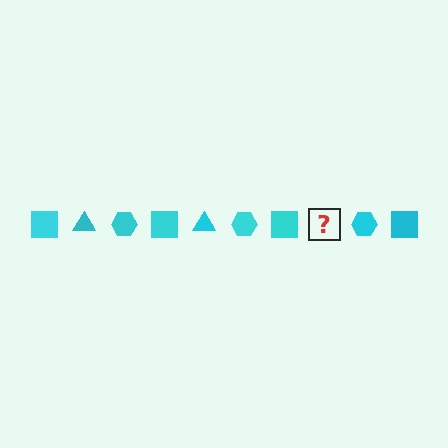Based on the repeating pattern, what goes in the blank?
The blank should be a cyan triangle.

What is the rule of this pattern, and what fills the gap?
The rule is that the pattern cycles through square, triangle, hexagon shapes in cyan. The gap should be filled with a cyan triangle.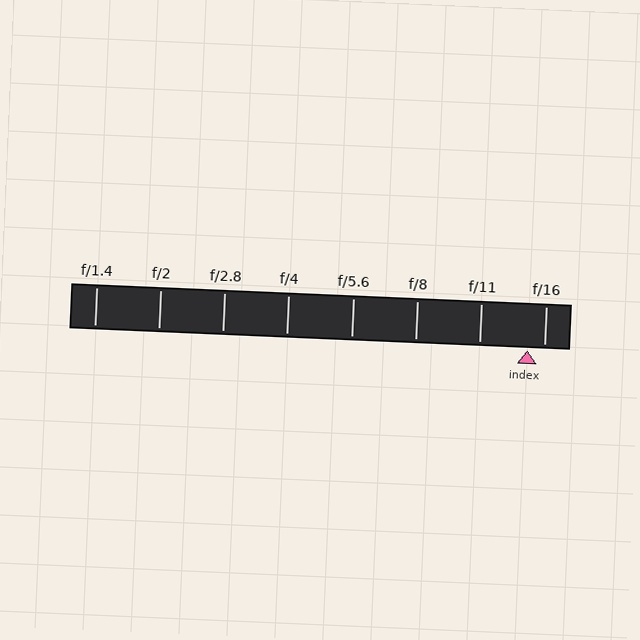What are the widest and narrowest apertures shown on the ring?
The widest aperture shown is f/1.4 and the narrowest is f/16.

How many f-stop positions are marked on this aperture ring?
There are 8 f-stop positions marked.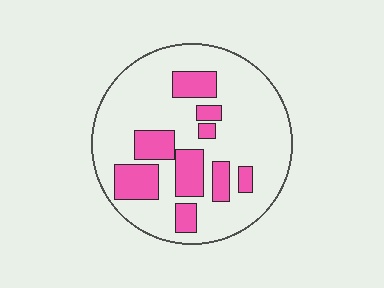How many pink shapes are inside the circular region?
9.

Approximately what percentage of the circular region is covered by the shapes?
Approximately 25%.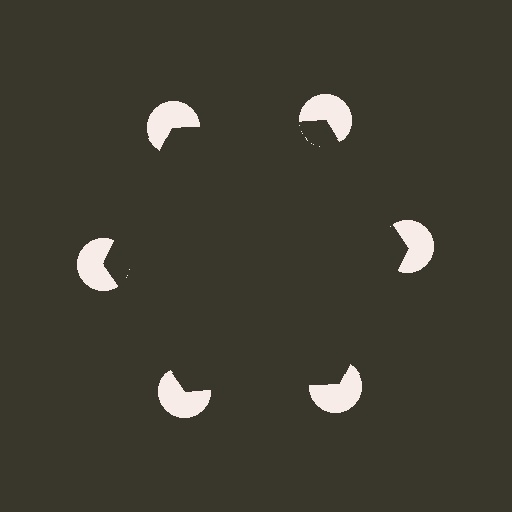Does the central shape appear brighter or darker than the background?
It typically appears slightly darker than the background, even though no actual brightness change is drawn.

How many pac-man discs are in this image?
There are 6 — one at each vertex of the illusory hexagon.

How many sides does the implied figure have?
6 sides.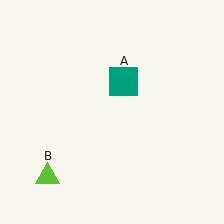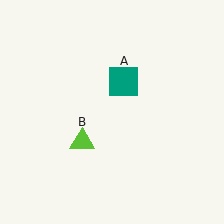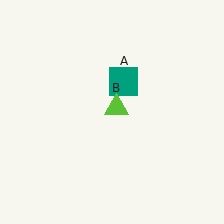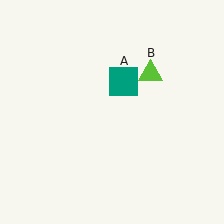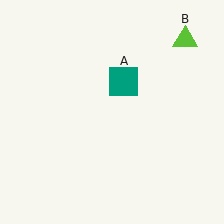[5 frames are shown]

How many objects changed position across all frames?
1 object changed position: lime triangle (object B).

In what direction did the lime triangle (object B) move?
The lime triangle (object B) moved up and to the right.